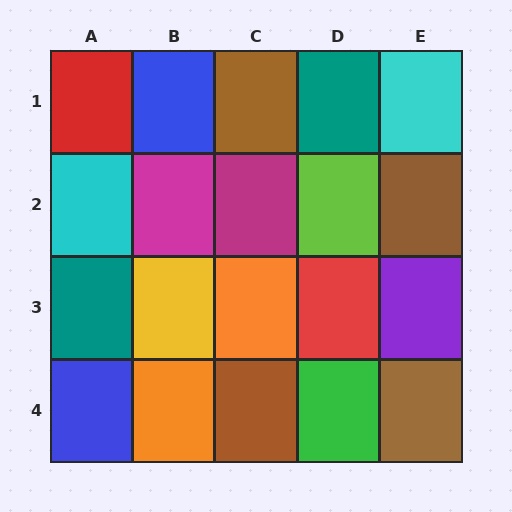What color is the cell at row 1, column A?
Red.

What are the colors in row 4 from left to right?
Blue, orange, brown, green, brown.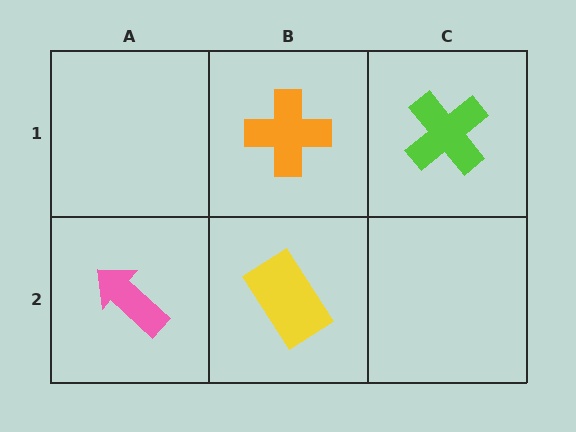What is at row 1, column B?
An orange cross.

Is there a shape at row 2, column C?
No, that cell is empty.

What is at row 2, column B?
A yellow rectangle.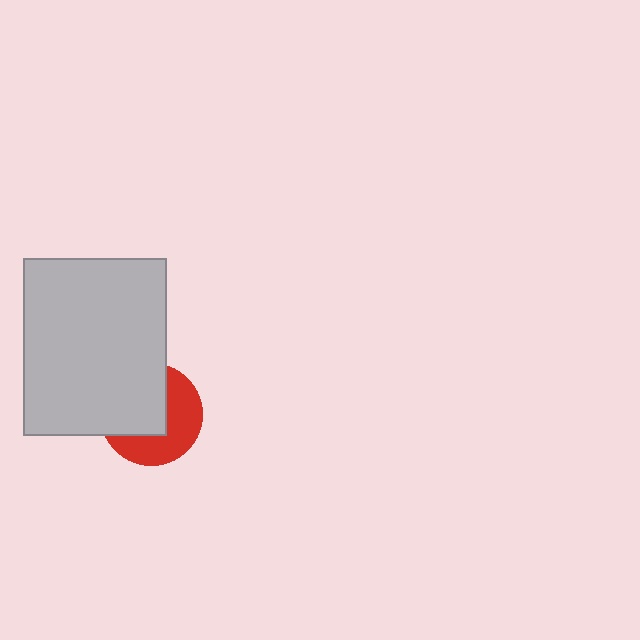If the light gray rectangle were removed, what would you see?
You would see the complete red circle.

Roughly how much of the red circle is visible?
About half of it is visible (roughly 49%).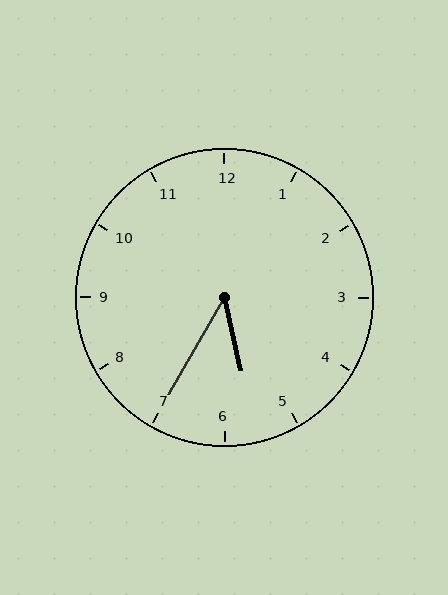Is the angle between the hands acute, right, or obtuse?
It is acute.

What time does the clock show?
5:35.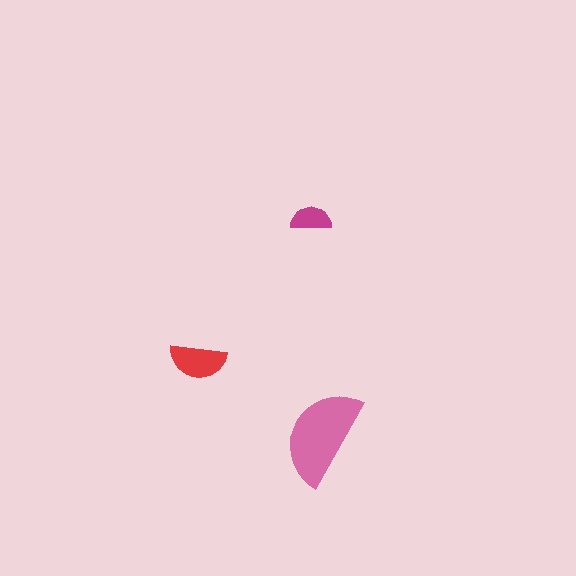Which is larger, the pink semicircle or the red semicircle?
The pink one.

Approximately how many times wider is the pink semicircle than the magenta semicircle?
About 2.5 times wider.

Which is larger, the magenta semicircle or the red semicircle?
The red one.